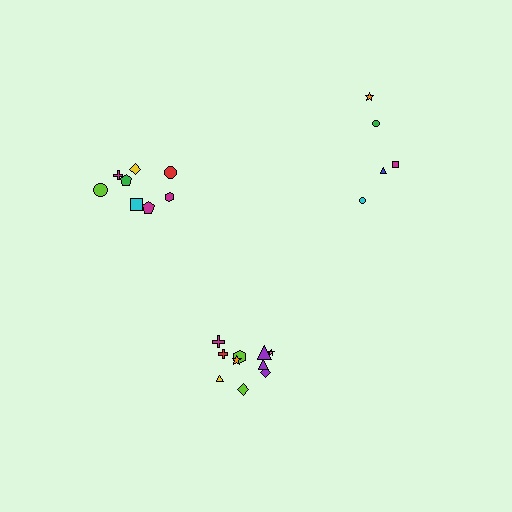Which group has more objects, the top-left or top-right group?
The top-left group.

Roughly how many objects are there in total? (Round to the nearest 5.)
Roughly 25 objects in total.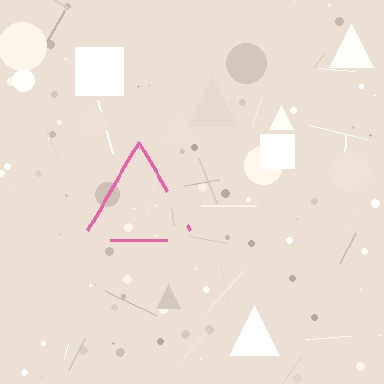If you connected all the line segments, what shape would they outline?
They would outline a triangle.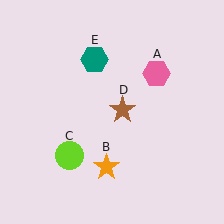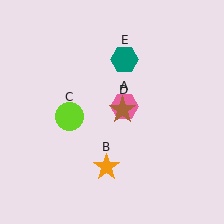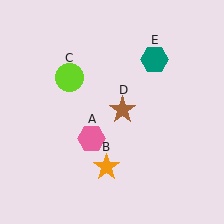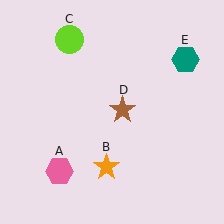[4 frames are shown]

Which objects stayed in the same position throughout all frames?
Orange star (object B) and brown star (object D) remained stationary.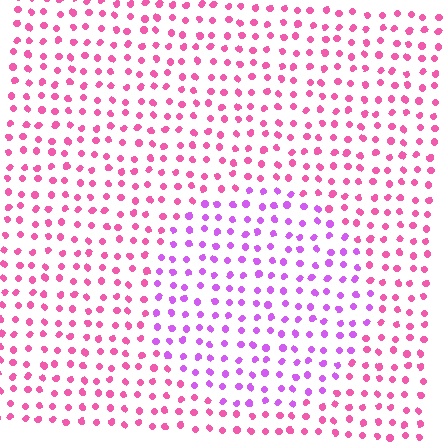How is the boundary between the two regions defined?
The boundary is defined purely by a slight shift in hue (about 39 degrees). Spacing, size, and orientation are identical on both sides.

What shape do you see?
I see a circle.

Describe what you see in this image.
The image is filled with small pink elements in a uniform arrangement. A circle-shaped region is visible where the elements are tinted to a slightly different hue, forming a subtle color boundary.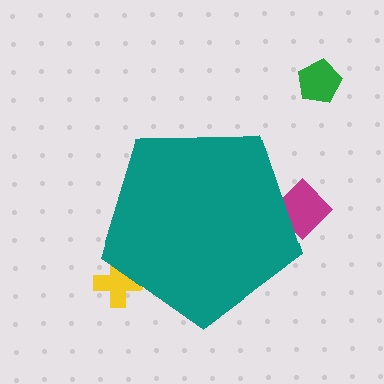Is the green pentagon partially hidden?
No, the green pentagon is fully visible.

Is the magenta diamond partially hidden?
Yes, the magenta diamond is partially hidden behind the teal pentagon.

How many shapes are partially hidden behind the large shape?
2 shapes are partially hidden.